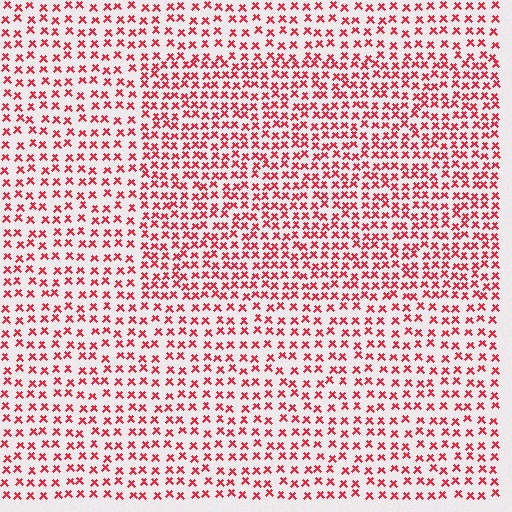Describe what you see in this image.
The image contains small red elements arranged at two different densities. A rectangle-shaped region is visible where the elements are more densely packed than the surrounding area.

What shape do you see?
I see a rectangle.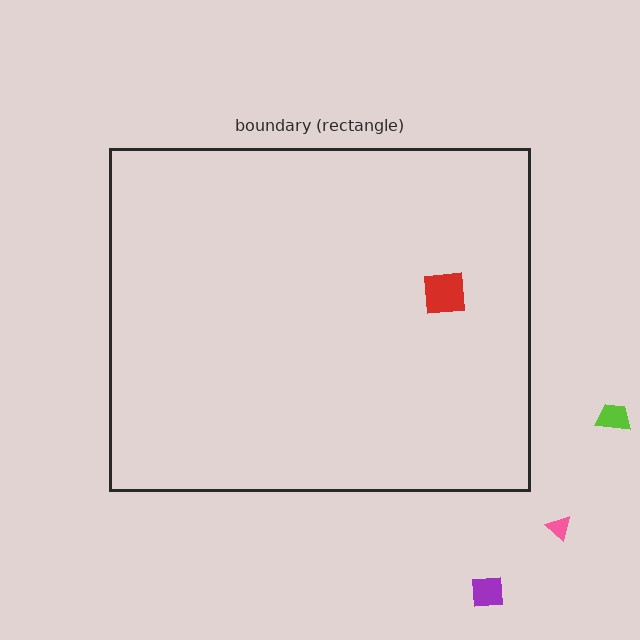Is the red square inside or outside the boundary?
Inside.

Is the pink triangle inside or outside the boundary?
Outside.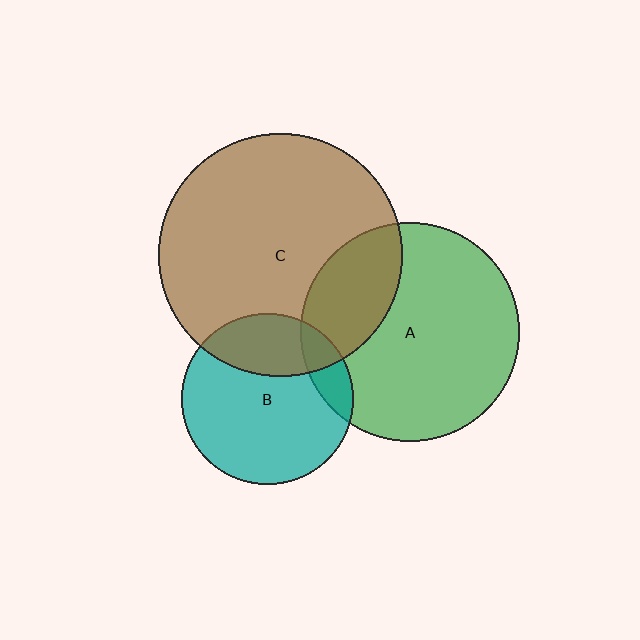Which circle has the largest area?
Circle C (brown).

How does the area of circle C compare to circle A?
Approximately 1.2 times.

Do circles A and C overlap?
Yes.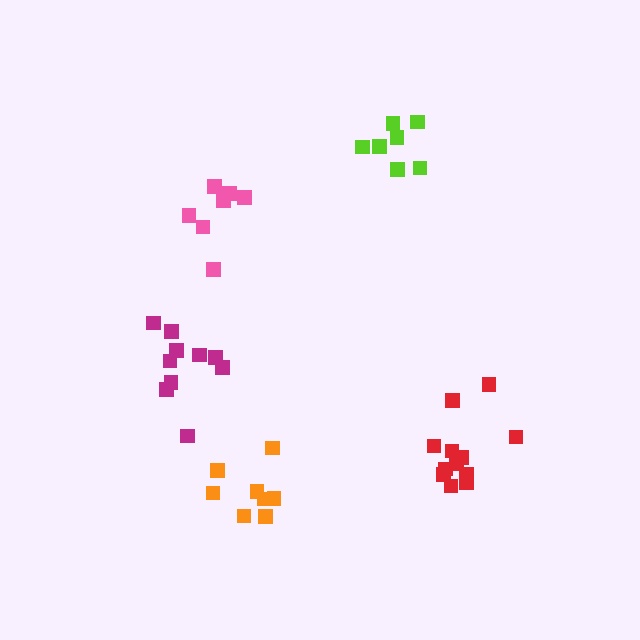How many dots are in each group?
Group 1: 12 dots, Group 2: 7 dots, Group 3: 8 dots, Group 4: 7 dots, Group 5: 10 dots (44 total).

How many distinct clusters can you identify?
There are 5 distinct clusters.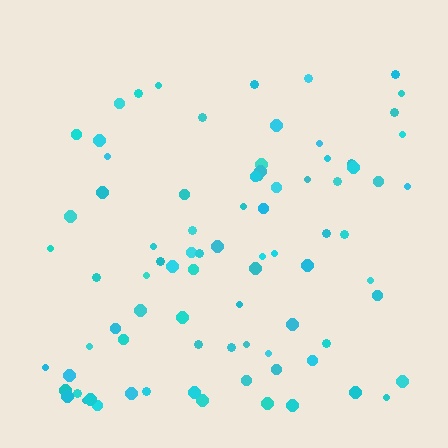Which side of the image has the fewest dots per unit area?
The top.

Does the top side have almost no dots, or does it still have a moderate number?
Still a moderate number, just noticeably fewer than the bottom.